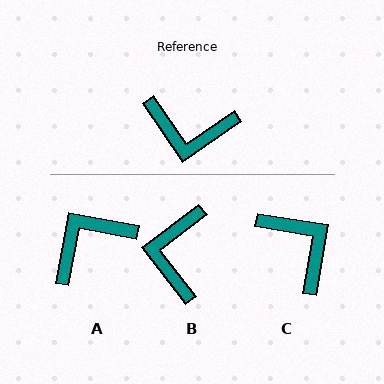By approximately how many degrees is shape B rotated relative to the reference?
Approximately 87 degrees clockwise.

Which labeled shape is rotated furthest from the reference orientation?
C, about 136 degrees away.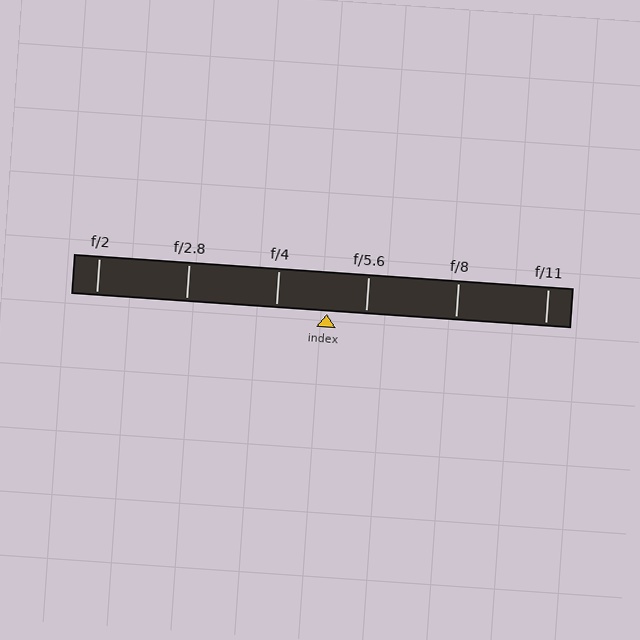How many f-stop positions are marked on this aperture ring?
There are 6 f-stop positions marked.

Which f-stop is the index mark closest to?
The index mark is closest to f/5.6.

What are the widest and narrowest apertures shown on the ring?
The widest aperture shown is f/2 and the narrowest is f/11.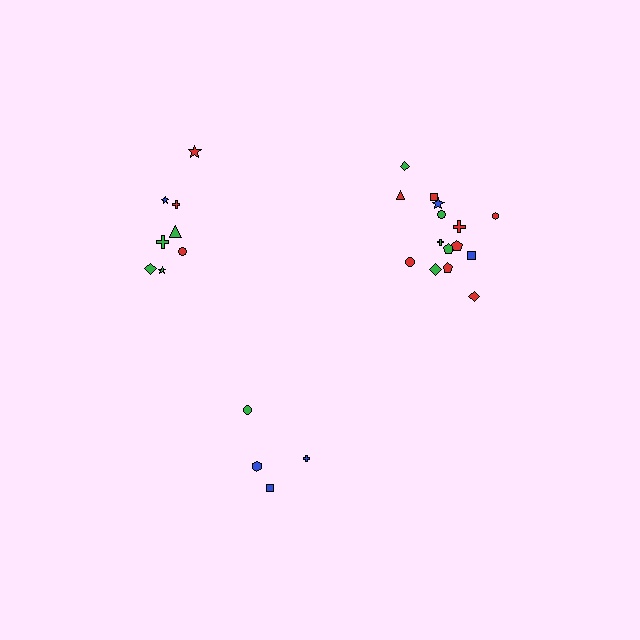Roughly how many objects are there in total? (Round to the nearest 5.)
Roughly 25 objects in total.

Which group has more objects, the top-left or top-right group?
The top-right group.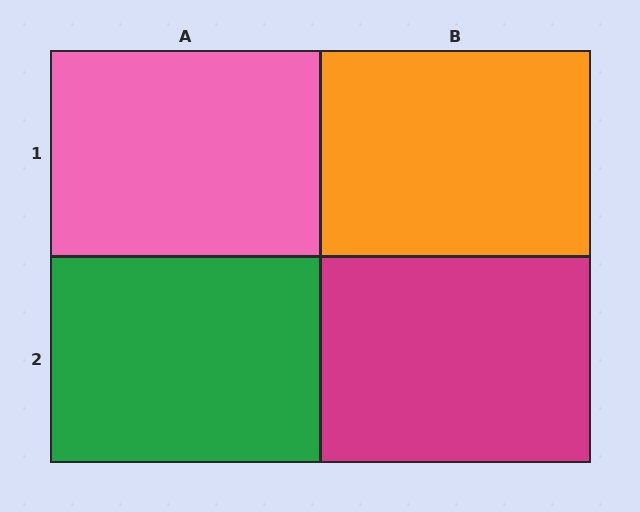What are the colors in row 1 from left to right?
Pink, orange.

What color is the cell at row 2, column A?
Green.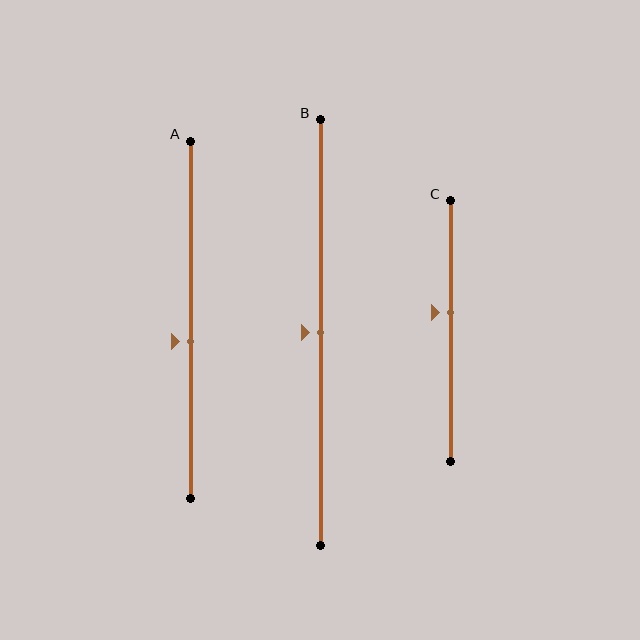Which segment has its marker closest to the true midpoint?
Segment B has its marker closest to the true midpoint.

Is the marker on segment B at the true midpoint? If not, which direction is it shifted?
Yes, the marker on segment B is at the true midpoint.